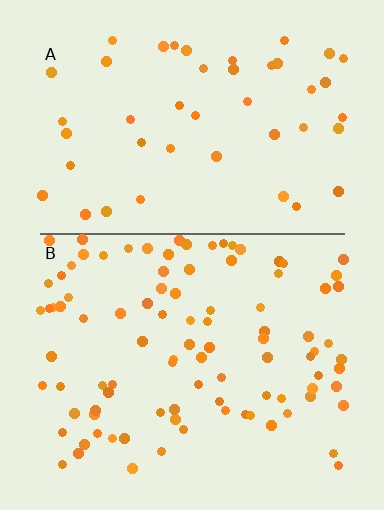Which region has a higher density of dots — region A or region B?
B (the bottom).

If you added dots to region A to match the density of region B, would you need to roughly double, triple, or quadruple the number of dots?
Approximately double.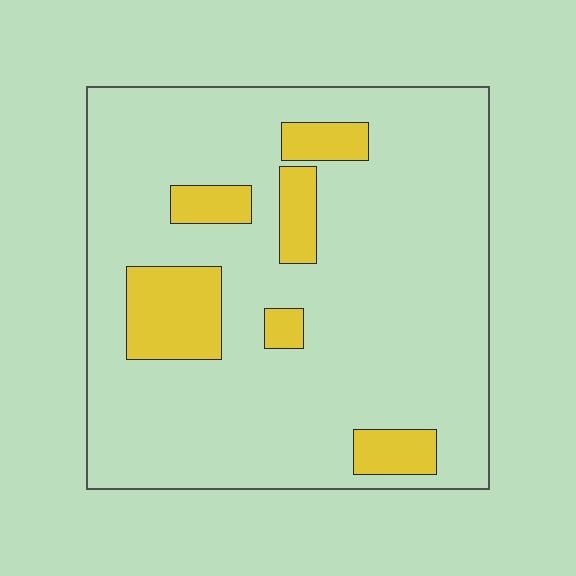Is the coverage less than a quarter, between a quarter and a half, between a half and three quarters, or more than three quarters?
Less than a quarter.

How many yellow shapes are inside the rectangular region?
6.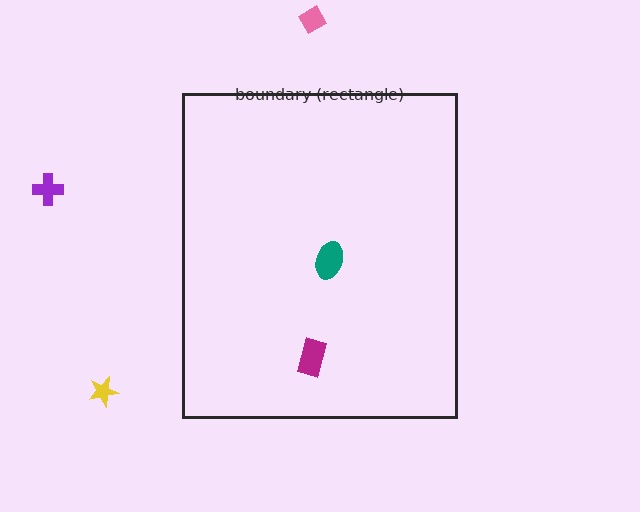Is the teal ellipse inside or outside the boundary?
Inside.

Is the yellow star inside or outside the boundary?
Outside.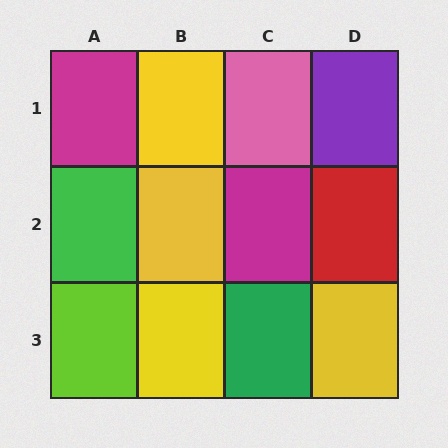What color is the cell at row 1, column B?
Yellow.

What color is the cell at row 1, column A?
Magenta.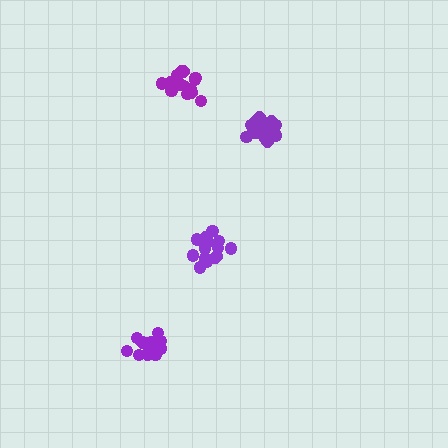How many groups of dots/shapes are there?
There are 4 groups.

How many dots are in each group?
Group 1: 16 dots, Group 2: 14 dots, Group 3: 16 dots, Group 4: 17 dots (63 total).